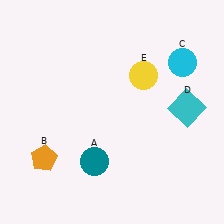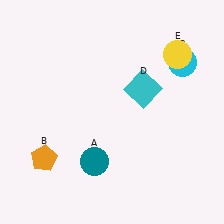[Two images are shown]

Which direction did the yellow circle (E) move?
The yellow circle (E) moved right.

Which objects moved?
The objects that moved are: the cyan square (D), the yellow circle (E).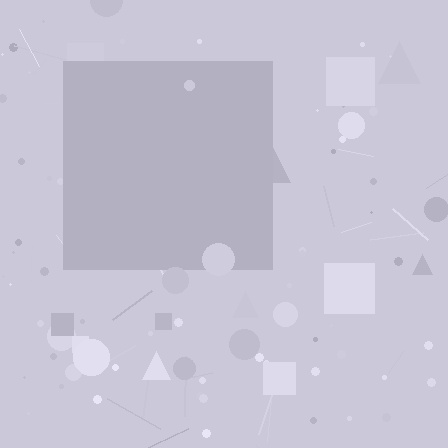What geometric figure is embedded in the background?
A square is embedded in the background.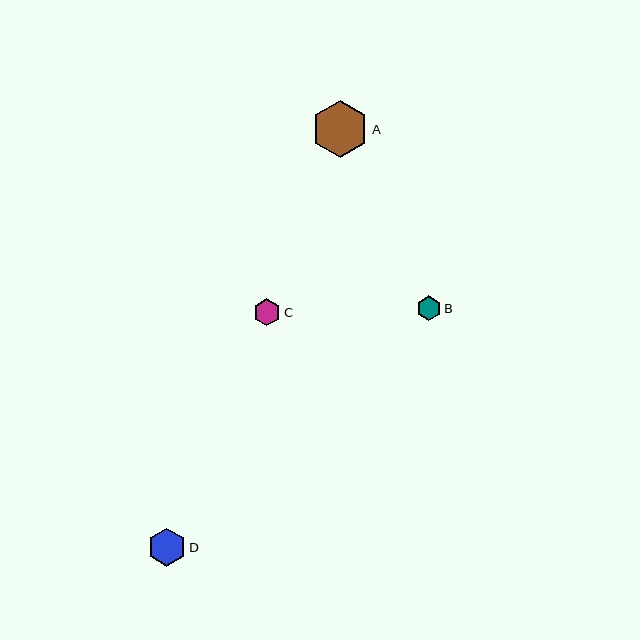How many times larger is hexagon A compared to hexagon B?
Hexagon A is approximately 2.3 times the size of hexagon B.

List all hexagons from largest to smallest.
From largest to smallest: A, D, C, B.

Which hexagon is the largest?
Hexagon A is the largest with a size of approximately 57 pixels.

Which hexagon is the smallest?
Hexagon B is the smallest with a size of approximately 25 pixels.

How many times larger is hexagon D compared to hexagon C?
Hexagon D is approximately 1.4 times the size of hexagon C.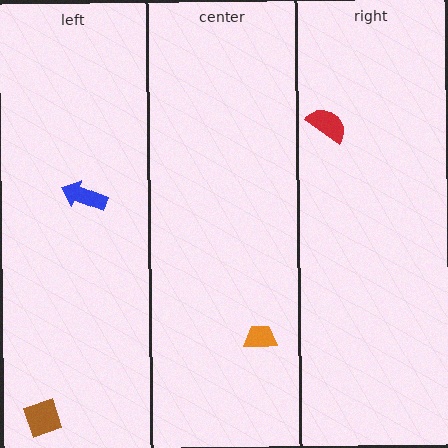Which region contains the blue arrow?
The left region.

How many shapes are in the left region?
2.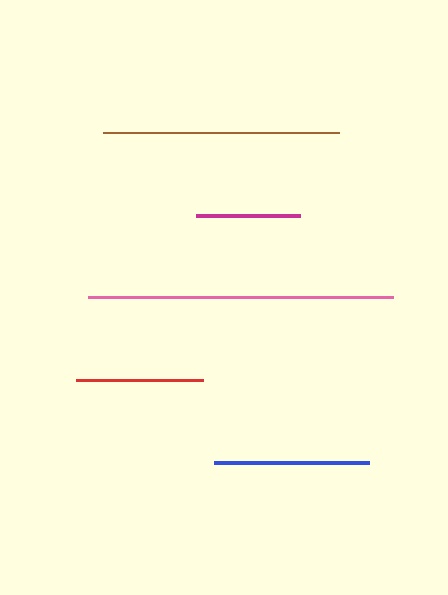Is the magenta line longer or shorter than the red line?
The red line is longer than the magenta line.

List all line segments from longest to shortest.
From longest to shortest: pink, brown, blue, red, magenta.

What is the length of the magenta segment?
The magenta segment is approximately 104 pixels long.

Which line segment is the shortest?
The magenta line is the shortest at approximately 104 pixels.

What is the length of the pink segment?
The pink segment is approximately 305 pixels long.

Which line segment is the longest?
The pink line is the longest at approximately 305 pixels.